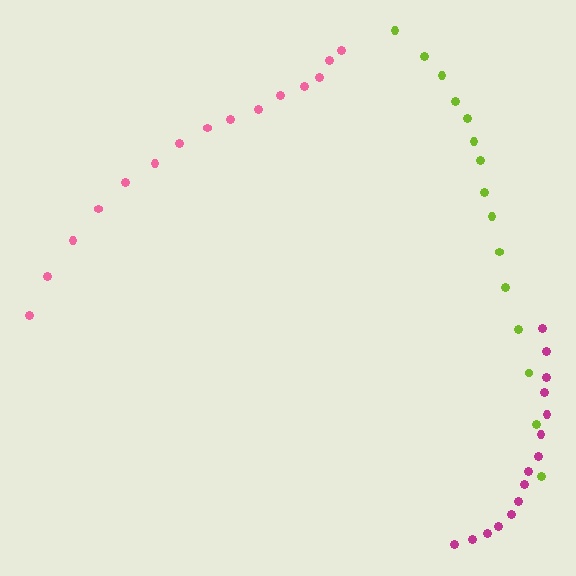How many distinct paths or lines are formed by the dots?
There are 3 distinct paths.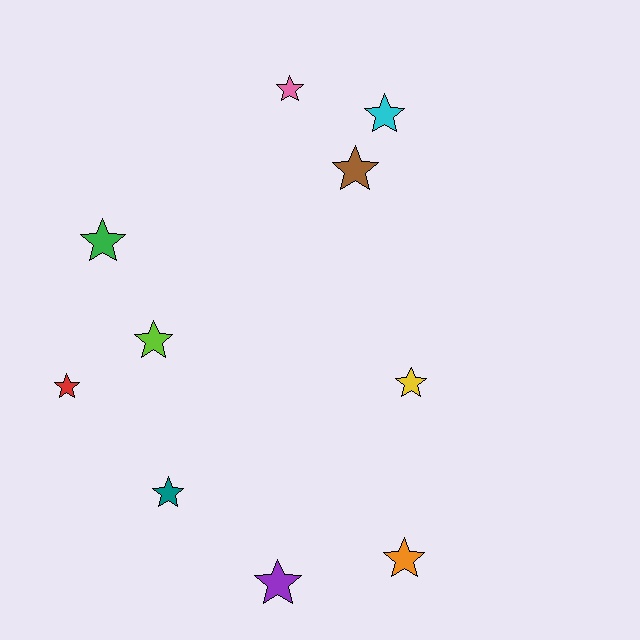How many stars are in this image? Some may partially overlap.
There are 10 stars.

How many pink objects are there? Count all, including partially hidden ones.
There is 1 pink object.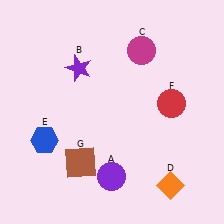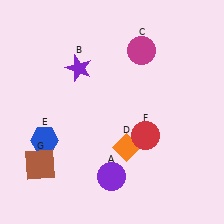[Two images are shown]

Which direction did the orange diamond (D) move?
The orange diamond (D) moved left.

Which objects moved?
The objects that moved are: the orange diamond (D), the red circle (F), the brown square (G).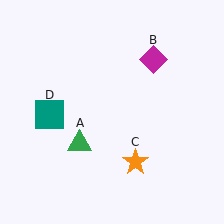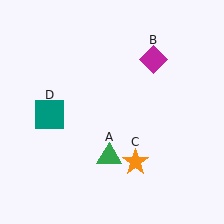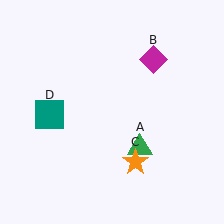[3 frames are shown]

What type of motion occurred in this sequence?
The green triangle (object A) rotated counterclockwise around the center of the scene.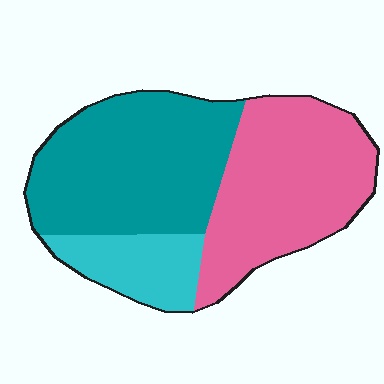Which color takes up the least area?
Cyan, at roughly 15%.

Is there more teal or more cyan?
Teal.